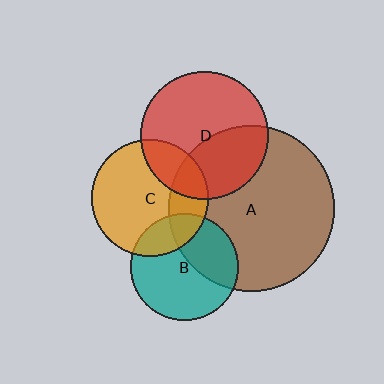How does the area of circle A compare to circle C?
Approximately 2.0 times.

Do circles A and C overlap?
Yes.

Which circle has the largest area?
Circle A (brown).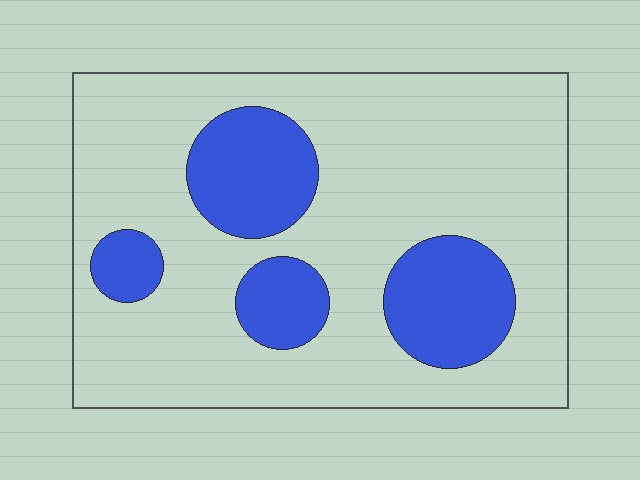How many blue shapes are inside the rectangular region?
4.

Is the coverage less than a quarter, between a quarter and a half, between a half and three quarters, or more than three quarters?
Less than a quarter.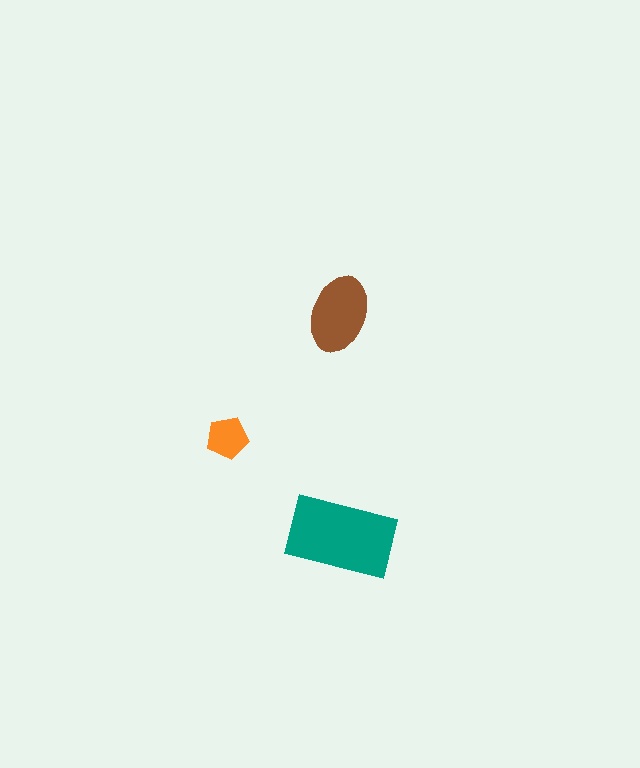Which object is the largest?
The teal rectangle.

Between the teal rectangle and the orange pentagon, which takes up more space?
The teal rectangle.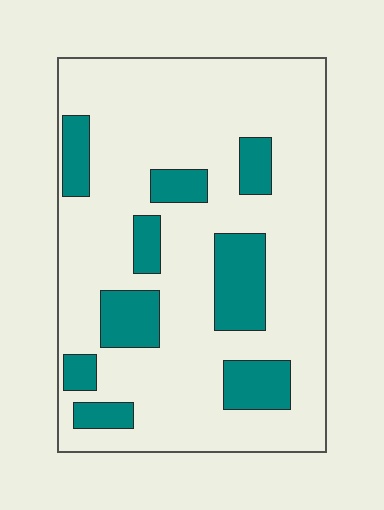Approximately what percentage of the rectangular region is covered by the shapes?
Approximately 20%.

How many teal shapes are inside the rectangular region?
9.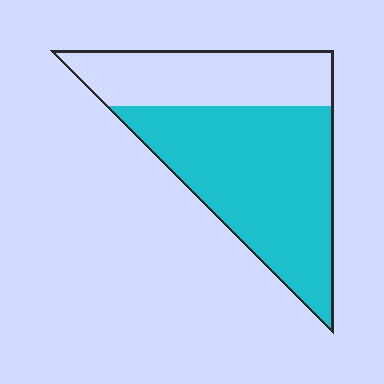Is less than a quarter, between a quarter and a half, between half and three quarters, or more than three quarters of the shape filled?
Between half and three quarters.